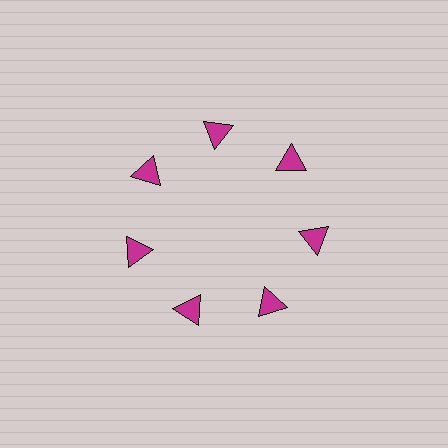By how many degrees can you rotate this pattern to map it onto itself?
The pattern maps onto itself every 51 degrees of rotation.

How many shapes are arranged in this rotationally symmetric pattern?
There are 7 shapes, arranged in 7 groups of 1.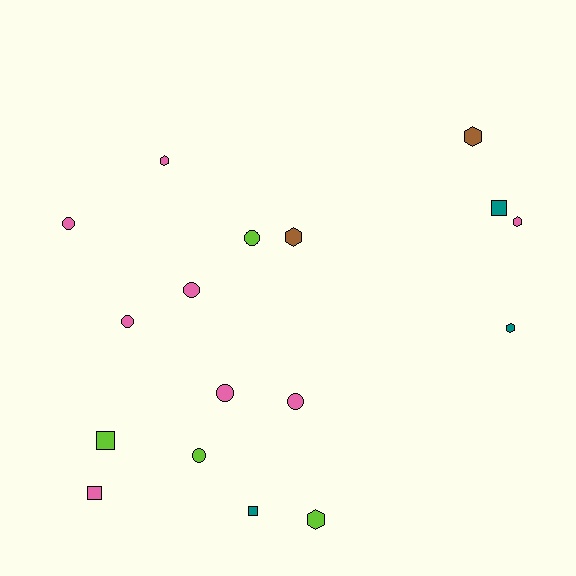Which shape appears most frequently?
Circle, with 7 objects.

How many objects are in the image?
There are 17 objects.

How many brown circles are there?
There are no brown circles.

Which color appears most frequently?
Pink, with 8 objects.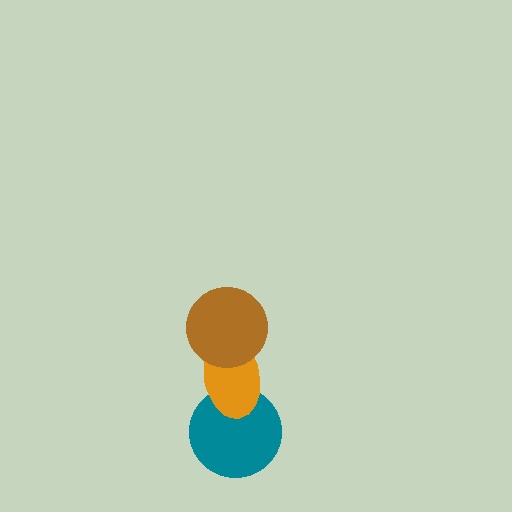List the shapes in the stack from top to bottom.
From top to bottom: the brown circle, the orange ellipse, the teal circle.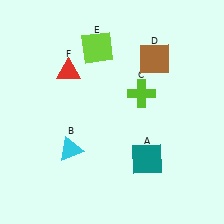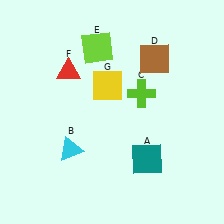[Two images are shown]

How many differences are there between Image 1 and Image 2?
There is 1 difference between the two images.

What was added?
A yellow square (G) was added in Image 2.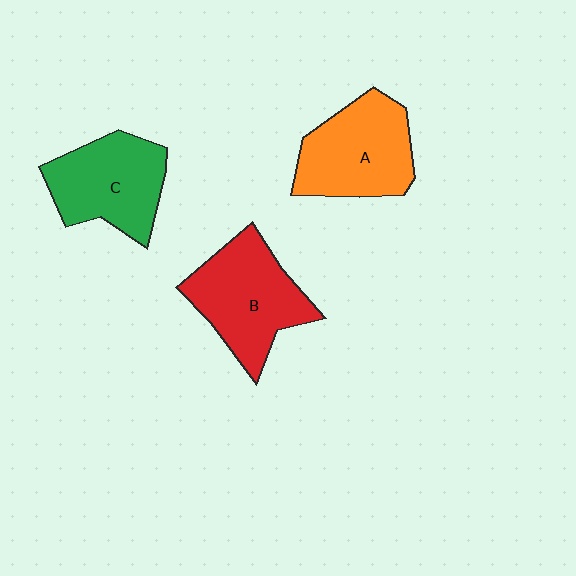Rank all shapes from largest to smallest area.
From largest to smallest: B (red), A (orange), C (green).